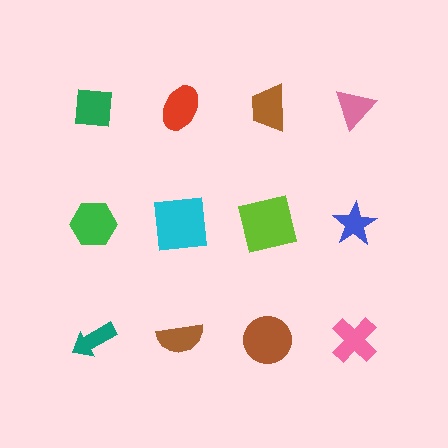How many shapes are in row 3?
4 shapes.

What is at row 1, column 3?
A brown trapezoid.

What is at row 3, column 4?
A pink cross.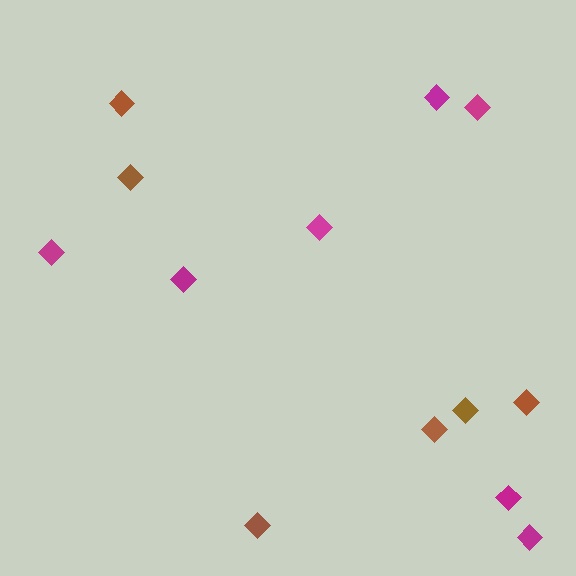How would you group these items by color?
There are 2 groups: one group of magenta diamonds (7) and one group of brown diamonds (6).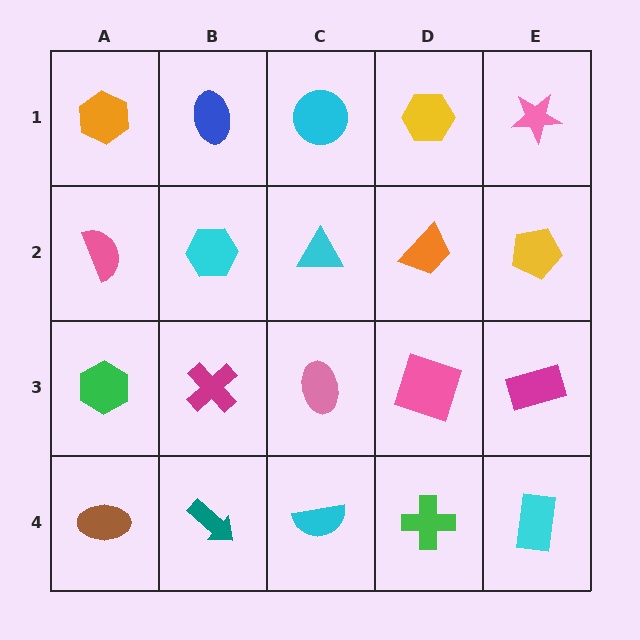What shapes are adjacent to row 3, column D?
An orange trapezoid (row 2, column D), a green cross (row 4, column D), a pink ellipse (row 3, column C), a magenta rectangle (row 3, column E).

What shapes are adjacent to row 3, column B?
A cyan hexagon (row 2, column B), a teal arrow (row 4, column B), a green hexagon (row 3, column A), a pink ellipse (row 3, column C).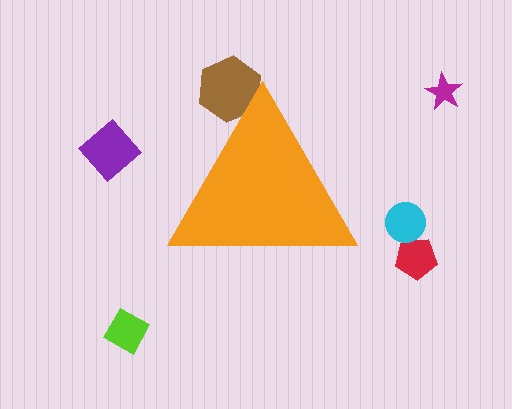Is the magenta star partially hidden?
No, the magenta star is fully visible.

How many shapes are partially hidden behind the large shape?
1 shape is partially hidden.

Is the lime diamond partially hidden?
No, the lime diamond is fully visible.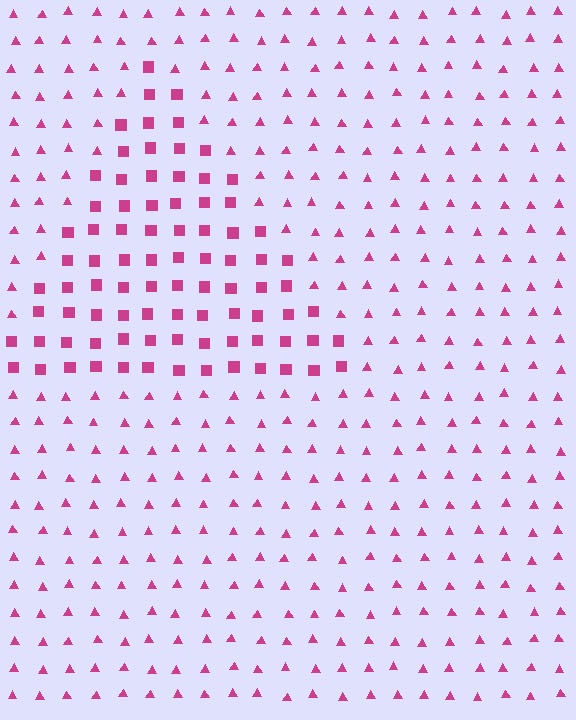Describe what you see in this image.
The image is filled with small magenta elements arranged in a uniform grid. A triangle-shaped region contains squares, while the surrounding area contains triangles. The boundary is defined purely by the change in element shape.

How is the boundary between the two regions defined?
The boundary is defined by a change in element shape: squares inside vs. triangles outside. All elements share the same color and spacing.